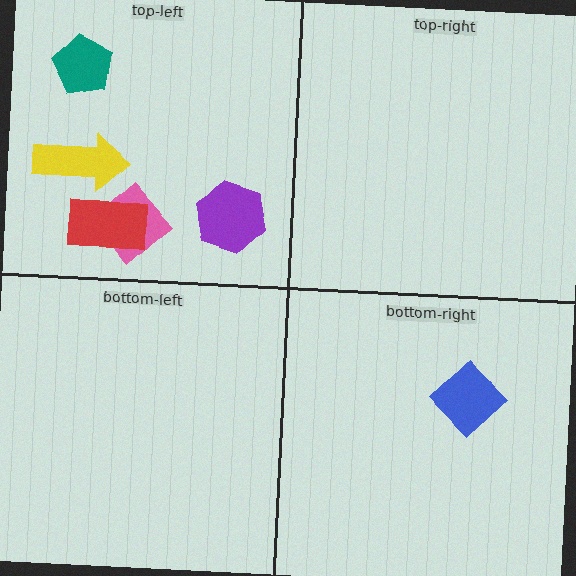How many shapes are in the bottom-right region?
1.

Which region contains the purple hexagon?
The top-left region.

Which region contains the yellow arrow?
The top-left region.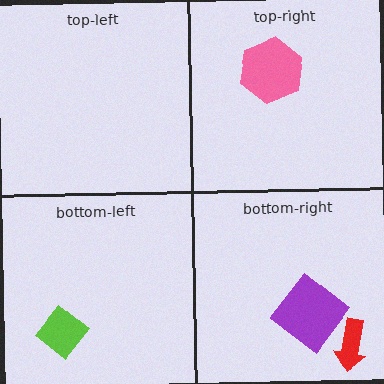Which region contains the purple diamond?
The bottom-right region.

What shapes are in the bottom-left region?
The lime diamond.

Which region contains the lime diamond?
The bottom-left region.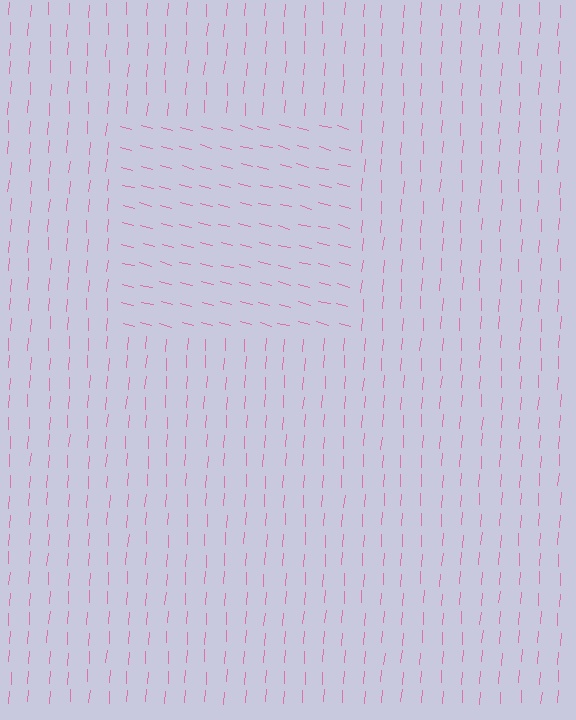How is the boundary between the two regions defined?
The boundary is defined purely by a change in line orientation (approximately 79 degrees difference). All lines are the same color and thickness.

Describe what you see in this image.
The image is filled with small pink line segments. A rectangle region in the image has lines oriented differently from the surrounding lines, creating a visible texture boundary.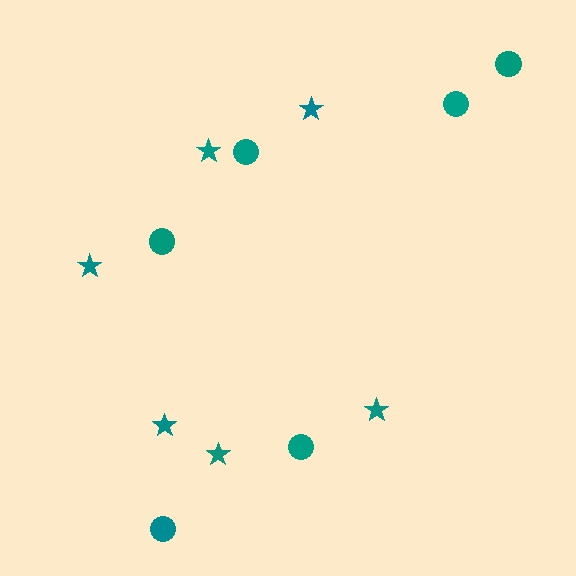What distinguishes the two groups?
There are 2 groups: one group of stars (6) and one group of circles (6).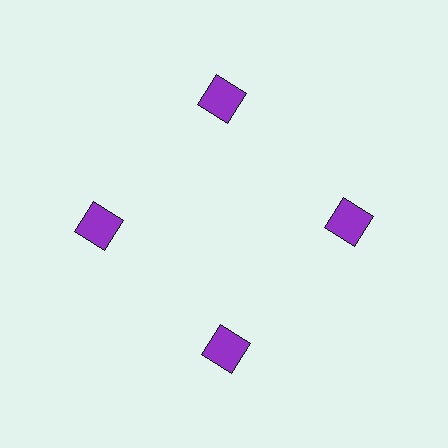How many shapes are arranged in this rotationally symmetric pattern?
There are 4 shapes, arranged in 4 groups of 1.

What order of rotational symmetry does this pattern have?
This pattern has 4-fold rotational symmetry.